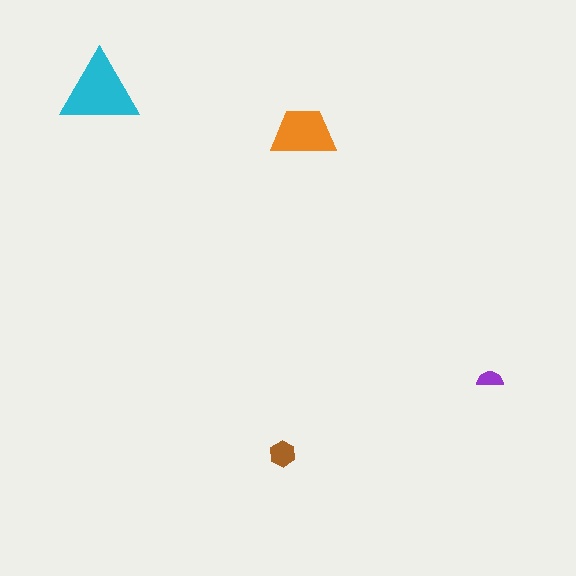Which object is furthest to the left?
The cyan triangle is leftmost.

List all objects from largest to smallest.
The cyan triangle, the orange trapezoid, the brown hexagon, the purple semicircle.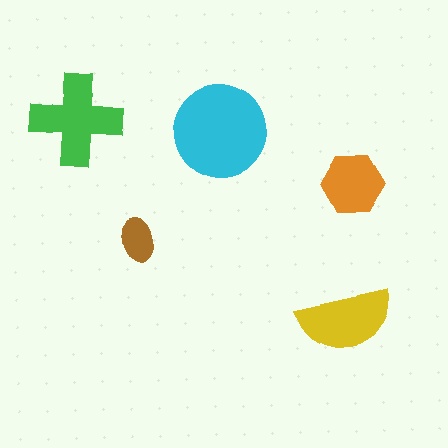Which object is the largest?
The cyan circle.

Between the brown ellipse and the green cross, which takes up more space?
The green cross.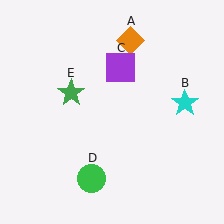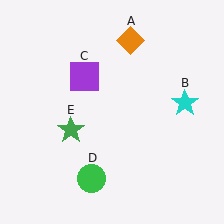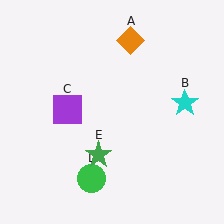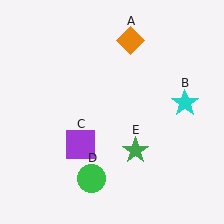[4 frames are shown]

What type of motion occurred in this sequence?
The purple square (object C), green star (object E) rotated counterclockwise around the center of the scene.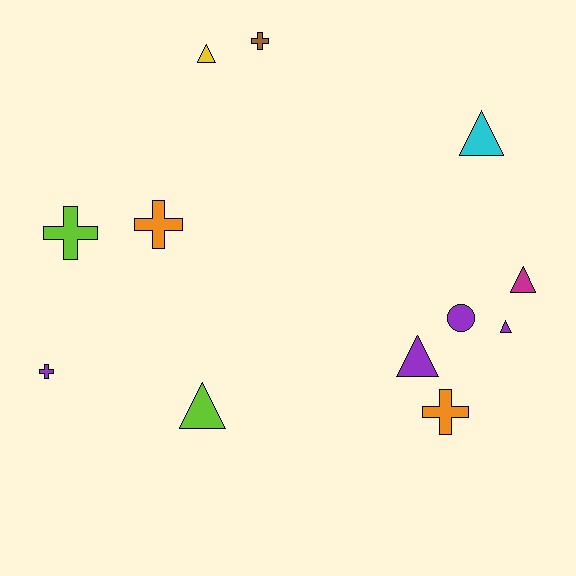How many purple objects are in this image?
There are 4 purple objects.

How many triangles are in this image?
There are 6 triangles.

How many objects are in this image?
There are 12 objects.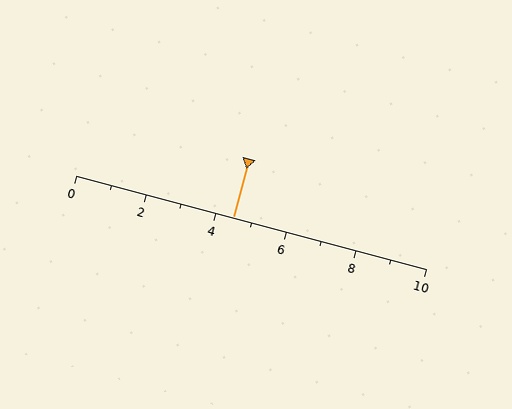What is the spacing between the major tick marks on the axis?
The major ticks are spaced 2 apart.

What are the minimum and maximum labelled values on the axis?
The axis runs from 0 to 10.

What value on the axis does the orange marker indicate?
The marker indicates approximately 4.5.